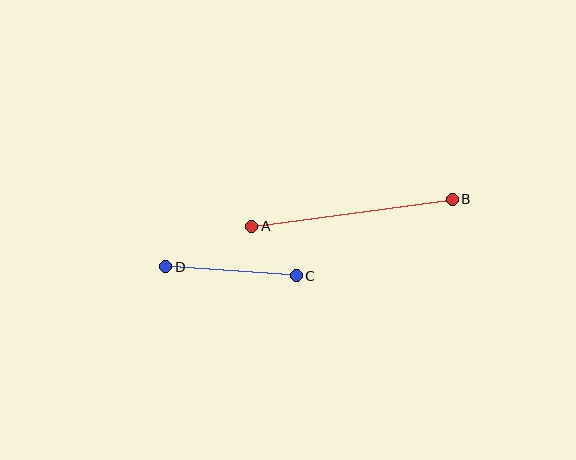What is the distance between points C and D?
The distance is approximately 131 pixels.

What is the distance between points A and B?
The distance is approximately 202 pixels.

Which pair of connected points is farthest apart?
Points A and B are farthest apart.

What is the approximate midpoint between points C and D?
The midpoint is at approximately (231, 271) pixels.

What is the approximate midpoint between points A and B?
The midpoint is at approximately (352, 213) pixels.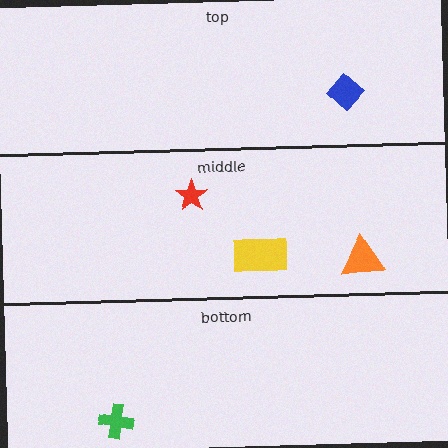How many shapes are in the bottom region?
1.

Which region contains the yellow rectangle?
The middle region.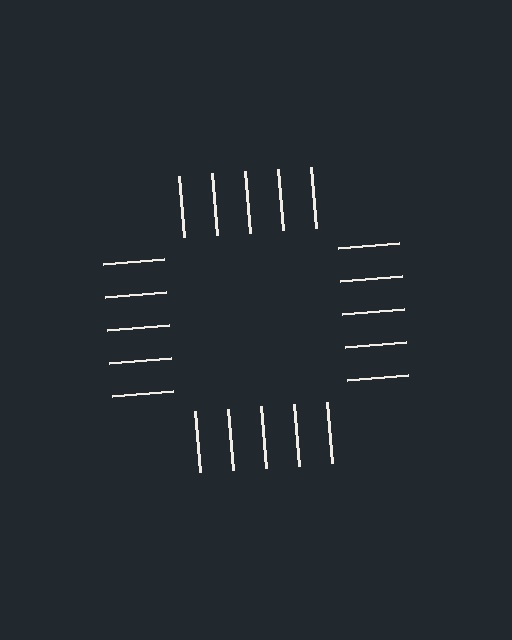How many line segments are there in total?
20 — 5 along each of the 4 edges.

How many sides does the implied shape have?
4 sides — the line-ends trace a square.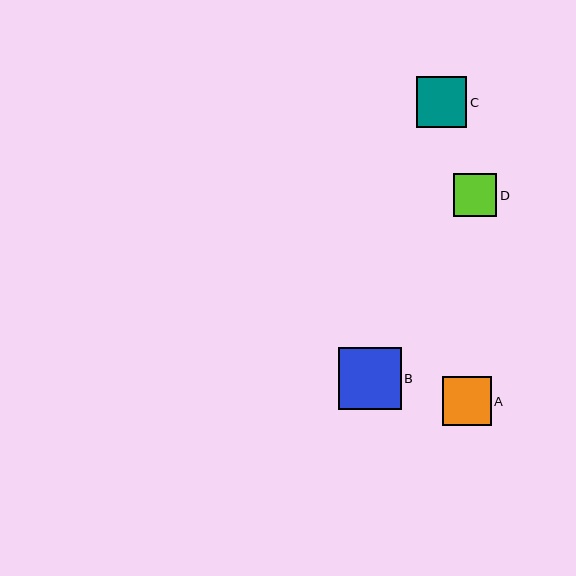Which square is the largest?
Square B is the largest with a size of approximately 62 pixels.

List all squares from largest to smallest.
From largest to smallest: B, C, A, D.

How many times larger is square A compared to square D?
Square A is approximately 1.1 times the size of square D.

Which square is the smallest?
Square D is the smallest with a size of approximately 43 pixels.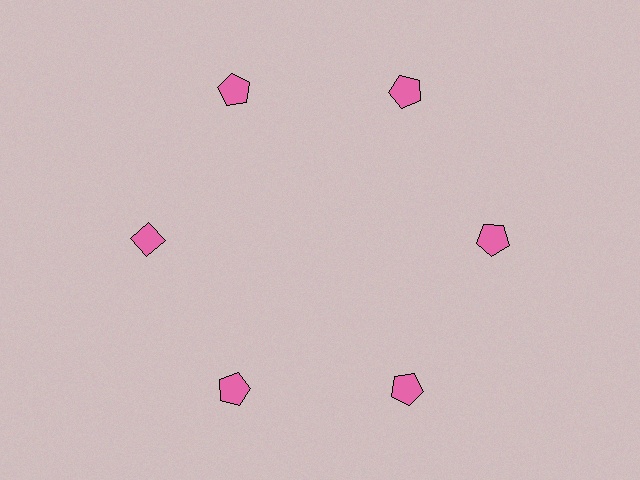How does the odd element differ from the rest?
It has a different shape: diamond instead of pentagon.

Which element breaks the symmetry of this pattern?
The pink diamond at roughly the 9 o'clock position breaks the symmetry. All other shapes are pink pentagons.